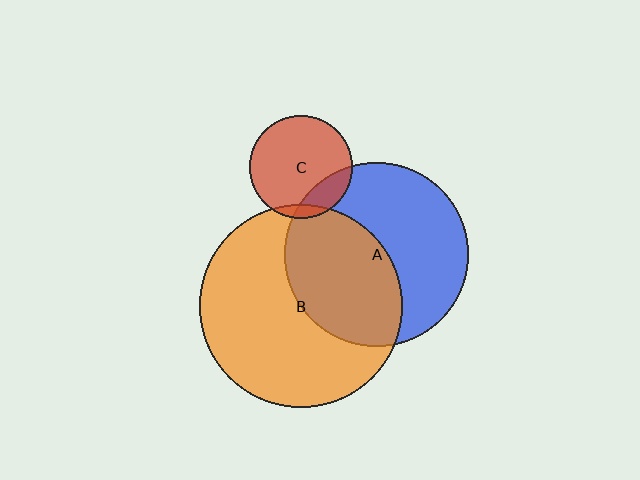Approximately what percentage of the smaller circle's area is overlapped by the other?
Approximately 20%.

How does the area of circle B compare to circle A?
Approximately 1.2 times.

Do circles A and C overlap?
Yes.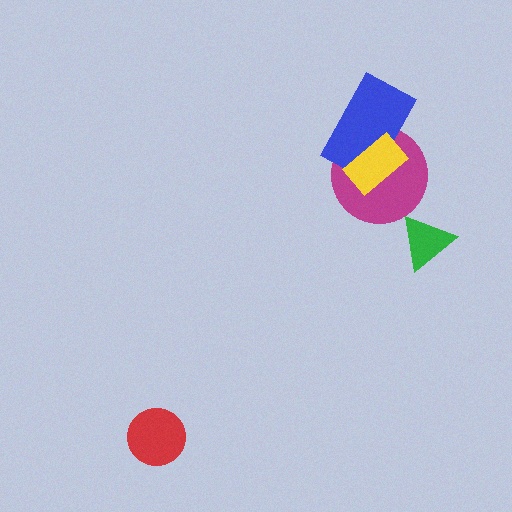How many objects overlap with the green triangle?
0 objects overlap with the green triangle.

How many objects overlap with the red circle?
0 objects overlap with the red circle.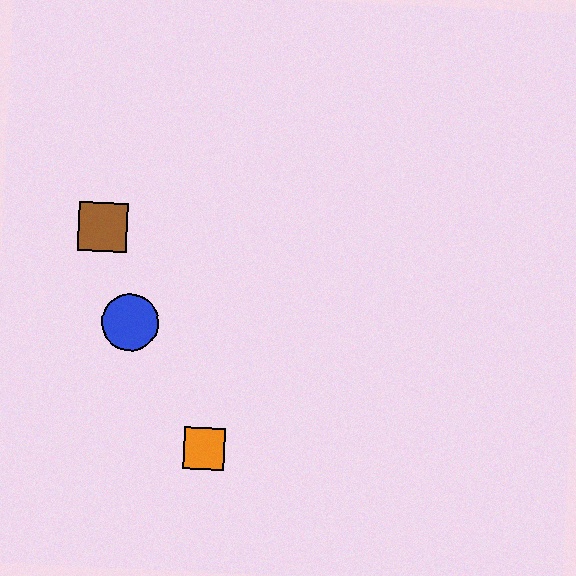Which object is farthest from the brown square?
The orange square is farthest from the brown square.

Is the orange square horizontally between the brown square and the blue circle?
No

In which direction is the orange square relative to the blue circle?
The orange square is below the blue circle.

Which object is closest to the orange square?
The blue circle is closest to the orange square.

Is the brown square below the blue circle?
No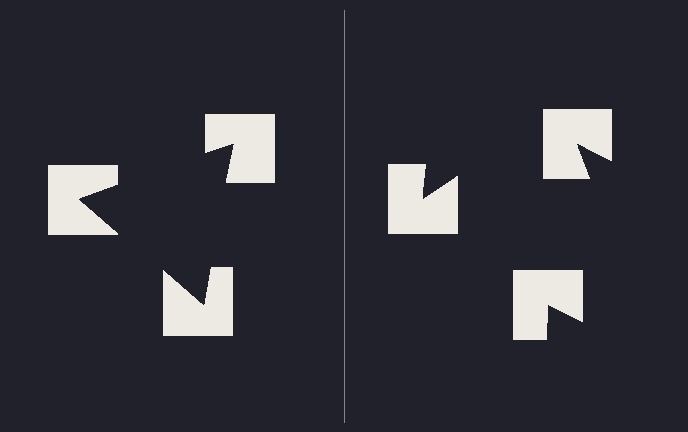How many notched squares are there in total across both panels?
6 — 3 on each side.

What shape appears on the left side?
An illusory triangle.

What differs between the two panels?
The notched squares are positioned identically on both sides; only the wedge orientations differ. On the left they align to a triangle; on the right they are misaligned.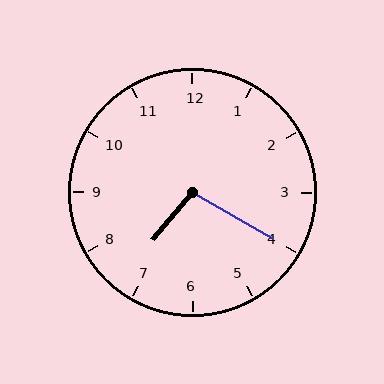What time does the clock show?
7:20.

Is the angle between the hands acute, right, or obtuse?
It is obtuse.